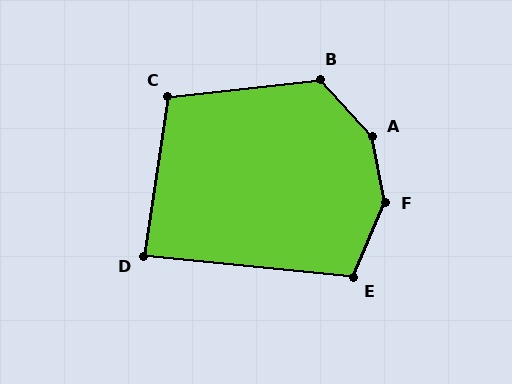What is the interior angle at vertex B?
Approximately 126 degrees (obtuse).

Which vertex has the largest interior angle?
A, at approximately 148 degrees.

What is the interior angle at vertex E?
Approximately 107 degrees (obtuse).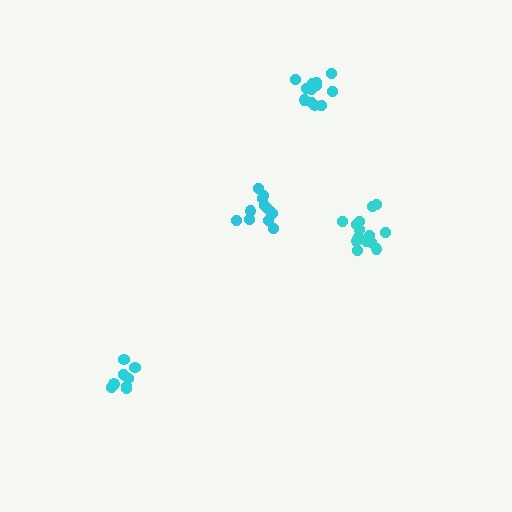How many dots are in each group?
Group 1: 12 dots, Group 2: 11 dots, Group 3: 9 dots, Group 4: 14 dots (46 total).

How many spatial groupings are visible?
There are 4 spatial groupings.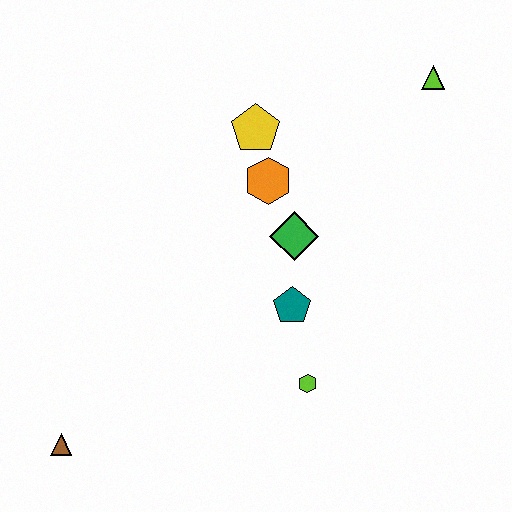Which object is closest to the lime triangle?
The yellow pentagon is closest to the lime triangle.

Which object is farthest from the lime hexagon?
The lime triangle is farthest from the lime hexagon.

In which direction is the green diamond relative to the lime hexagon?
The green diamond is above the lime hexagon.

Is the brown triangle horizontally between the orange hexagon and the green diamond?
No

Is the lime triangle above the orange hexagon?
Yes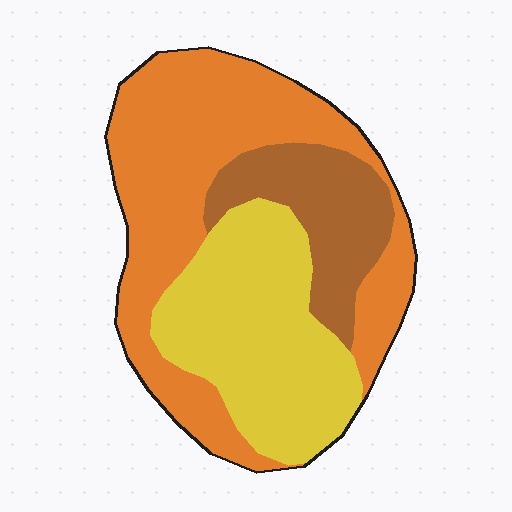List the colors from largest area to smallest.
From largest to smallest: orange, yellow, brown.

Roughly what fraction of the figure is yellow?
Yellow takes up about one third (1/3) of the figure.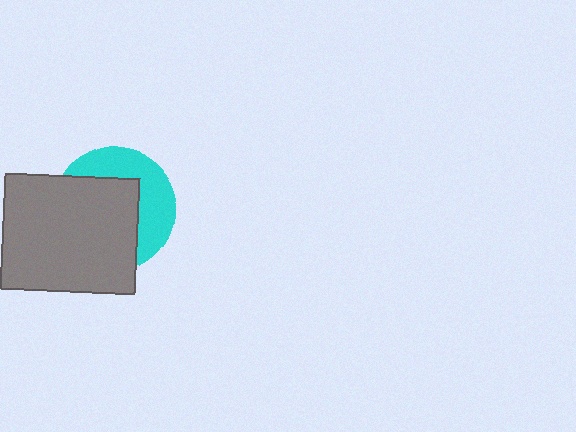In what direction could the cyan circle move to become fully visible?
The cyan circle could move toward the upper-right. That would shift it out from behind the gray rectangle entirely.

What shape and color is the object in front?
The object in front is a gray rectangle.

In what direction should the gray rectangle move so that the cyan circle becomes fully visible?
The gray rectangle should move toward the lower-left. That is the shortest direction to clear the overlap and leave the cyan circle fully visible.